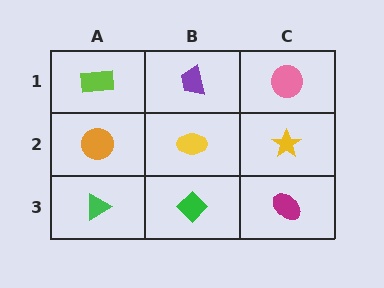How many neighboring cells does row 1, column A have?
2.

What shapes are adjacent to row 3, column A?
An orange circle (row 2, column A), a green diamond (row 3, column B).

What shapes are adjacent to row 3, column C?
A yellow star (row 2, column C), a green diamond (row 3, column B).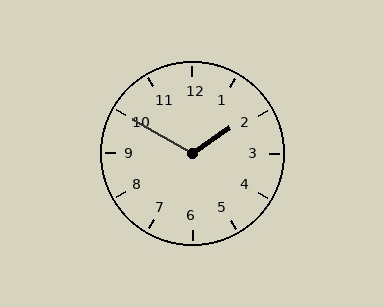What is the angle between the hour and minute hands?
Approximately 115 degrees.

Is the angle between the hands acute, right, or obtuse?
It is obtuse.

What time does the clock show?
1:50.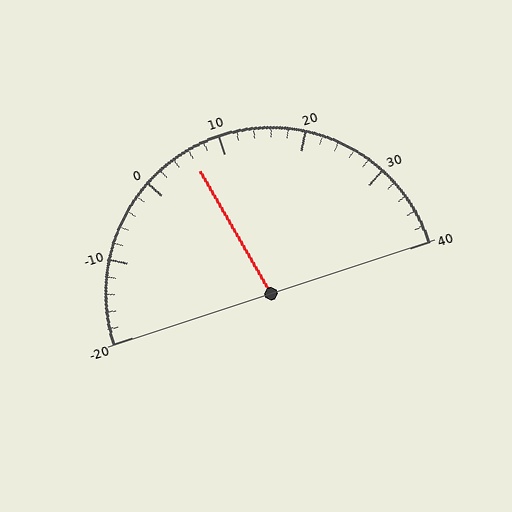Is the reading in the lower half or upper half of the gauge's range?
The reading is in the lower half of the range (-20 to 40).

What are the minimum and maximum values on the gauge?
The gauge ranges from -20 to 40.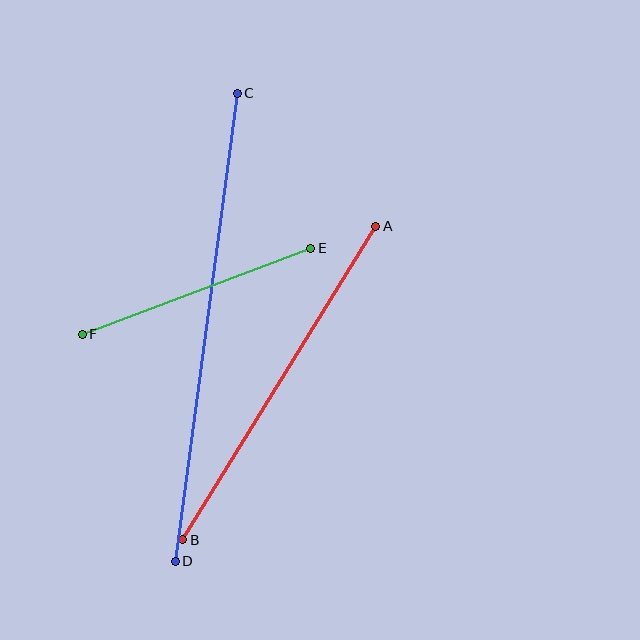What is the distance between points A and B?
The distance is approximately 368 pixels.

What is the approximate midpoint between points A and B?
The midpoint is at approximately (279, 383) pixels.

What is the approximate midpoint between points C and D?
The midpoint is at approximately (206, 327) pixels.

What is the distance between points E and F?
The distance is approximately 244 pixels.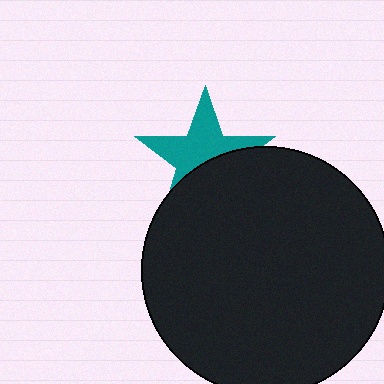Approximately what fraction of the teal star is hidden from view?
Roughly 44% of the teal star is hidden behind the black circle.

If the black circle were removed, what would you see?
You would see the complete teal star.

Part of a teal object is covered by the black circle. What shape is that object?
It is a star.